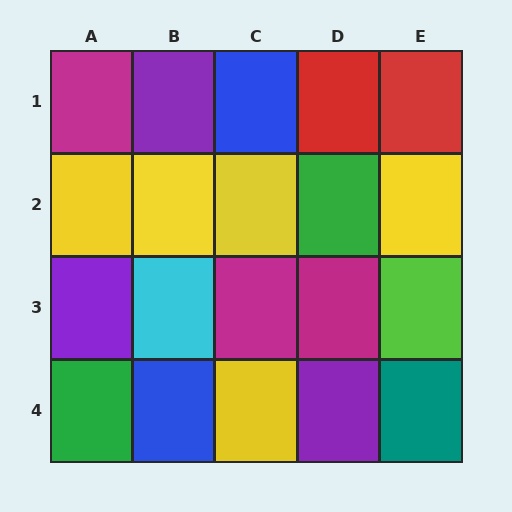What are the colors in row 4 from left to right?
Green, blue, yellow, purple, teal.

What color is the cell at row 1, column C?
Blue.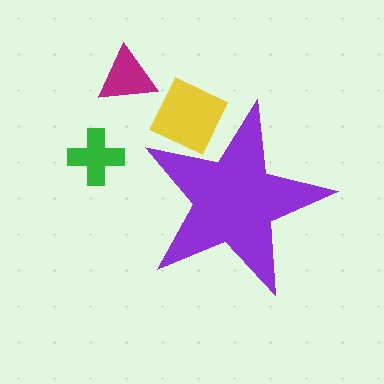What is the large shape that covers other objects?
A purple star.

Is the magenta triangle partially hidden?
No, the magenta triangle is fully visible.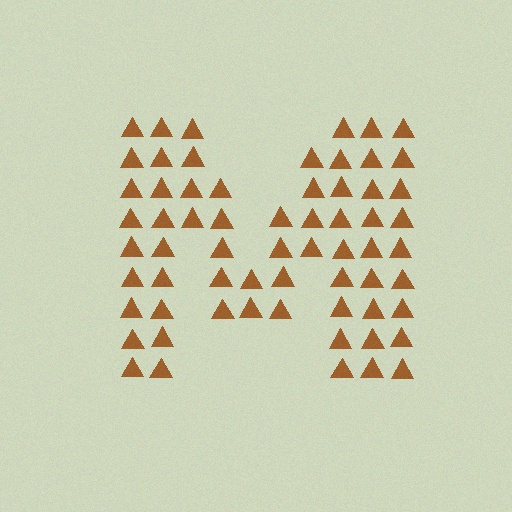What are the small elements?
The small elements are triangles.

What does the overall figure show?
The overall figure shows the letter M.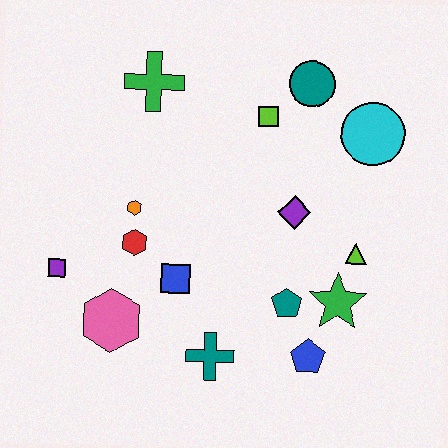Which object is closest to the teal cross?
The blue square is closest to the teal cross.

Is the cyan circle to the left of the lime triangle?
No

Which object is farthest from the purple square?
The cyan circle is farthest from the purple square.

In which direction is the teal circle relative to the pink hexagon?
The teal circle is above the pink hexagon.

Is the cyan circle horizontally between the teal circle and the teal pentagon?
No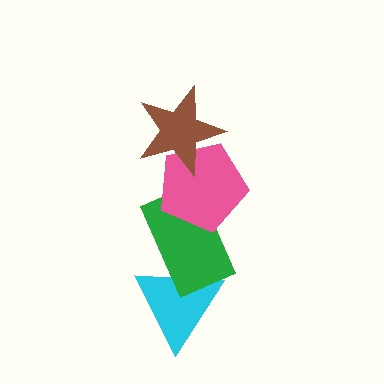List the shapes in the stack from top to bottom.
From top to bottom: the brown star, the pink pentagon, the green rectangle, the cyan triangle.